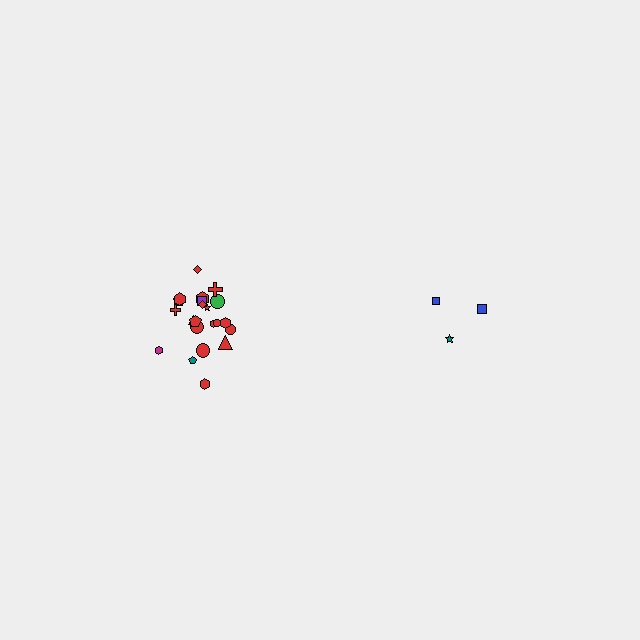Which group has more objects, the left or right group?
The left group.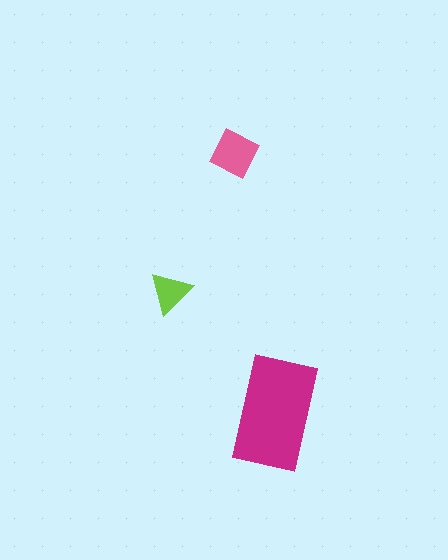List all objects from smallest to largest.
The lime triangle, the pink square, the magenta rectangle.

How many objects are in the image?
There are 3 objects in the image.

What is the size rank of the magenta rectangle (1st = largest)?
1st.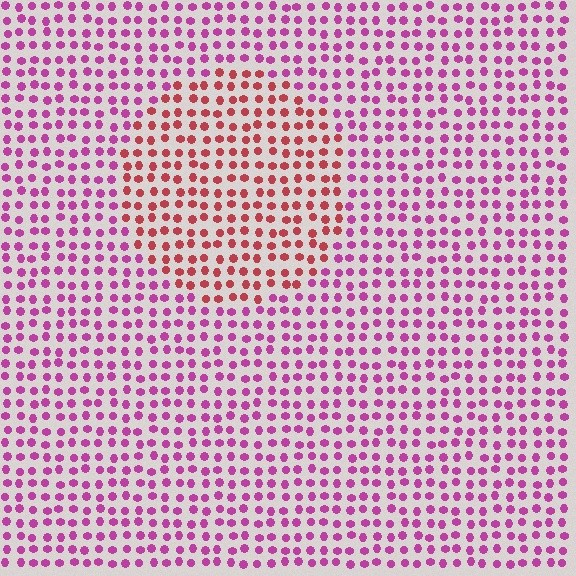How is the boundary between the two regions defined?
The boundary is defined purely by a slight shift in hue (about 41 degrees). Spacing, size, and orientation are identical on both sides.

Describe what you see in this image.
The image is filled with small magenta elements in a uniform arrangement. A circle-shaped region is visible where the elements are tinted to a slightly different hue, forming a subtle color boundary.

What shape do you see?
I see a circle.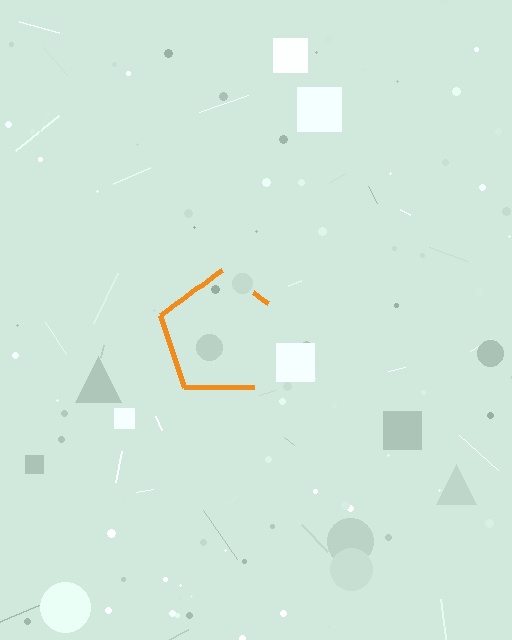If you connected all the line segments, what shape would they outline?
They would outline a pentagon.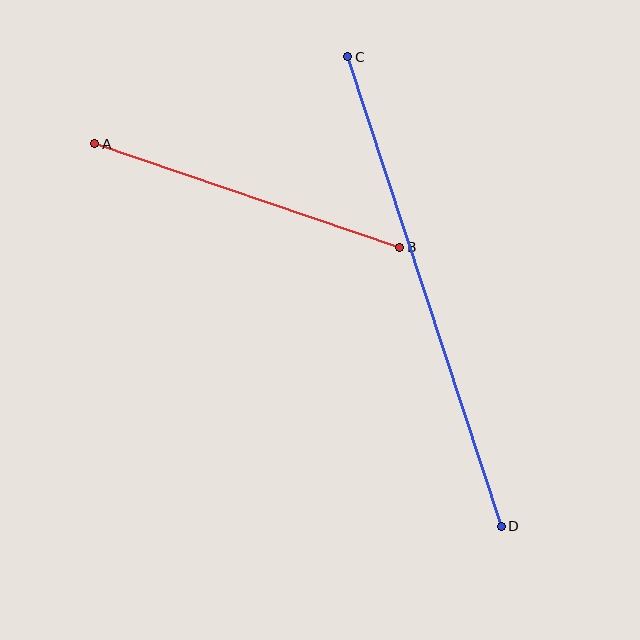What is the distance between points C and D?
The distance is approximately 494 pixels.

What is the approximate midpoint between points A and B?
The midpoint is at approximately (247, 195) pixels.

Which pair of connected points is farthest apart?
Points C and D are farthest apart.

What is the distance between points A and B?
The distance is approximately 322 pixels.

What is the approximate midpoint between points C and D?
The midpoint is at approximately (425, 292) pixels.